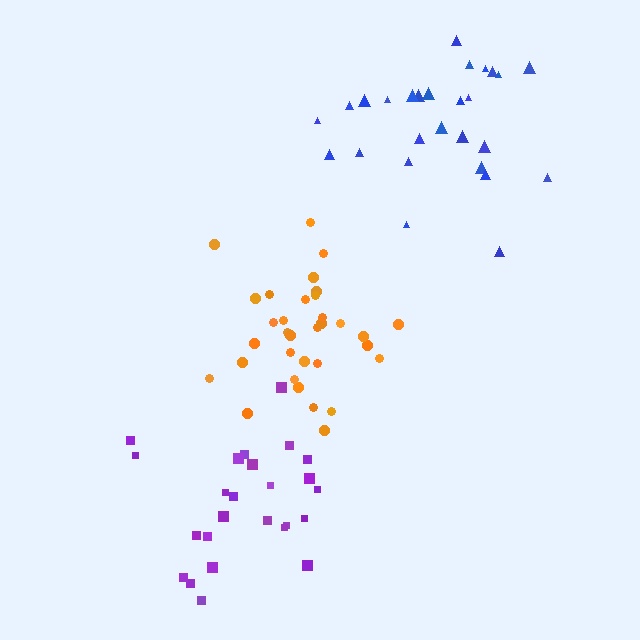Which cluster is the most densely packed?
Orange.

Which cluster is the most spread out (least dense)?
Blue.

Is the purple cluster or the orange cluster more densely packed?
Orange.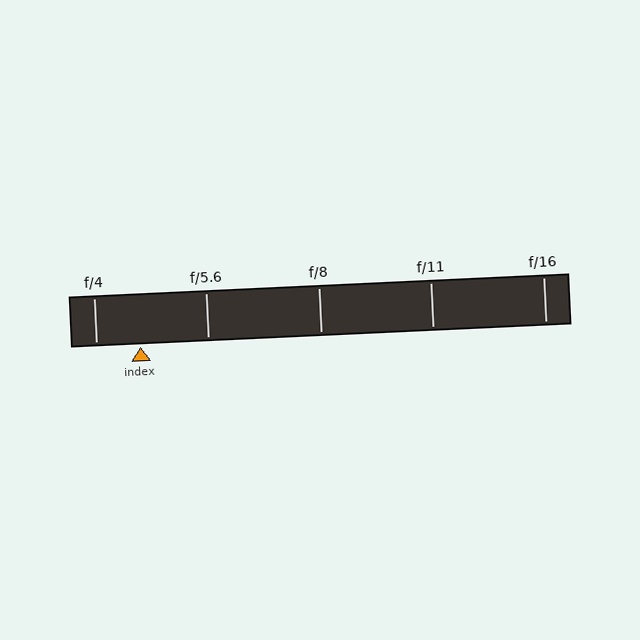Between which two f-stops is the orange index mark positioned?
The index mark is between f/4 and f/5.6.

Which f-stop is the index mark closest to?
The index mark is closest to f/4.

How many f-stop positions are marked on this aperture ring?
There are 5 f-stop positions marked.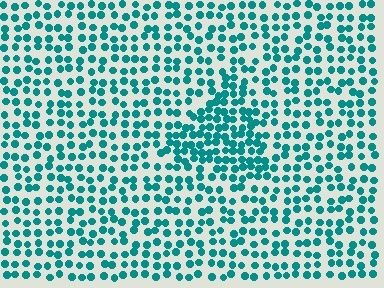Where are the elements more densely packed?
The elements are more densely packed inside the triangle boundary.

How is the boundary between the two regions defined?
The boundary is defined by a change in element density (approximately 1.7x ratio). All elements are the same color, size, and shape.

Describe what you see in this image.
The image contains small teal elements arranged at two different densities. A triangle-shaped region is visible where the elements are more densely packed than the surrounding area.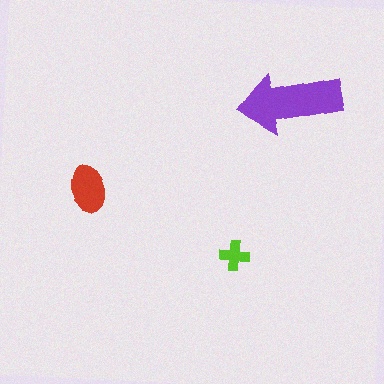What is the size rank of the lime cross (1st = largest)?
3rd.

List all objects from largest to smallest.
The purple arrow, the red ellipse, the lime cross.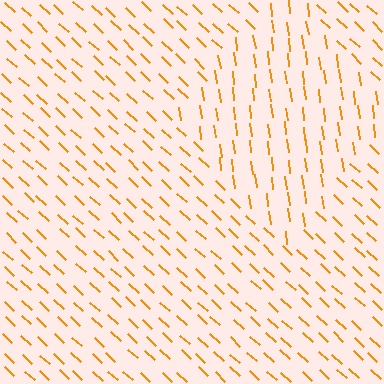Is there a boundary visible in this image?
Yes, there is a texture boundary formed by a change in line orientation.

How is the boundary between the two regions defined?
The boundary is defined purely by a change in line orientation (approximately 39 degrees difference). All lines are the same color and thickness.